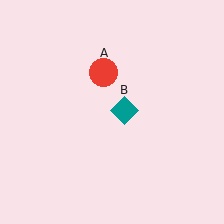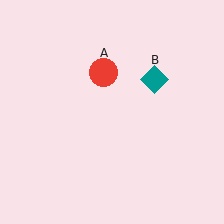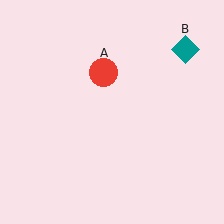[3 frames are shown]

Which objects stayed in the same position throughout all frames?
Red circle (object A) remained stationary.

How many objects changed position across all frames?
1 object changed position: teal diamond (object B).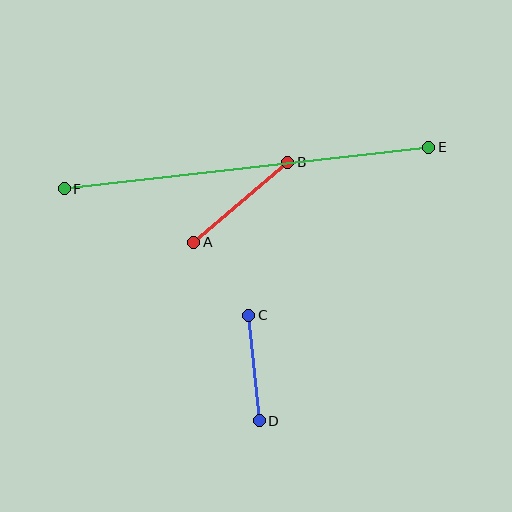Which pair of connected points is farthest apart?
Points E and F are farthest apart.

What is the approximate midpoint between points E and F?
The midpoint is at approximately (246, 168) pixels.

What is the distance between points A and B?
The distance is approximately 123 pixels.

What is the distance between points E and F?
The distance is approximately 367 pixels.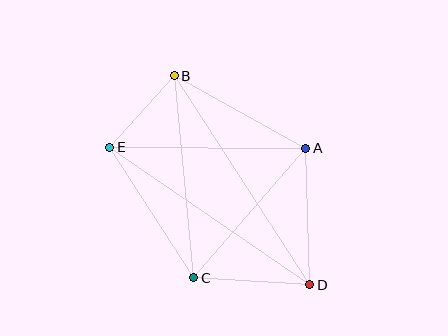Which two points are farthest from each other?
Points B and D are farthest from each other.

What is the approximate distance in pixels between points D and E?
The distance between D and E is approximately 243 pixels.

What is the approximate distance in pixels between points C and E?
The distance between C and E is approximately 155 pixels.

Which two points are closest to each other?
Points B and E are closest to each other.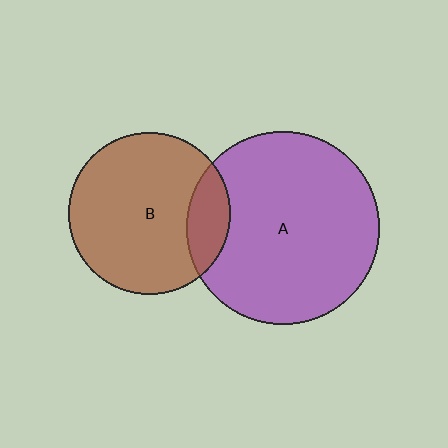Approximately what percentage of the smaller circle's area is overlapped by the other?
Approximately 15%.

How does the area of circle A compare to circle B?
Approximately 1.4 times.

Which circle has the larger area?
Circle A (purple).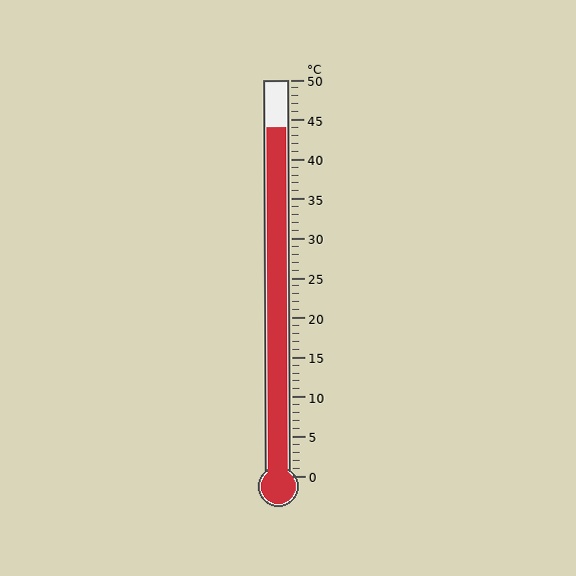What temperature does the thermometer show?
The thermometer shows approximately 44°C.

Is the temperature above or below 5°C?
The temperature is above 5°C.